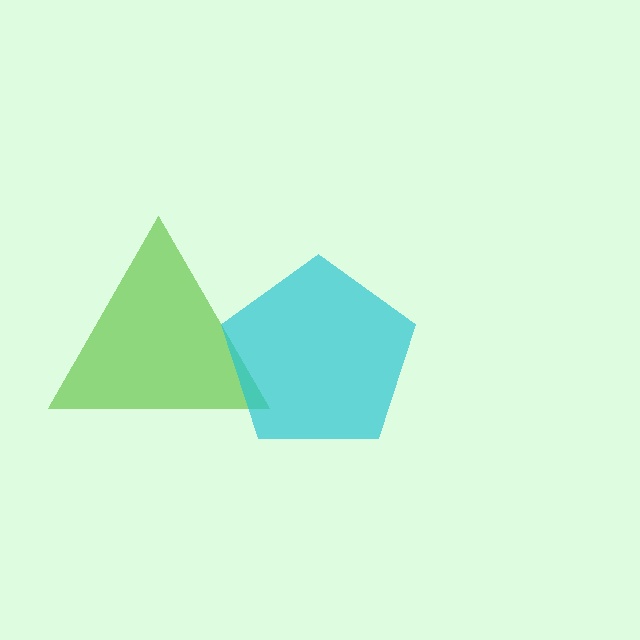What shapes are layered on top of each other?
The layered shapes are: a lime triangle, a cyan pentagon.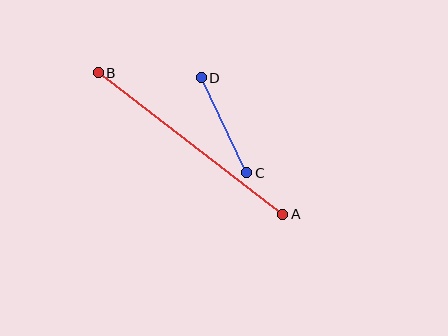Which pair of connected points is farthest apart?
Points A and B are farthest apart.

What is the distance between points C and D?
The distance is approximately 105 pixels.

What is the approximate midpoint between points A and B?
The midpoint is at approximately (191, 143) pixels.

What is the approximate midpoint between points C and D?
The midpoint is at approximately (224, 125) pixels.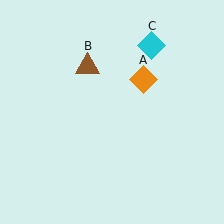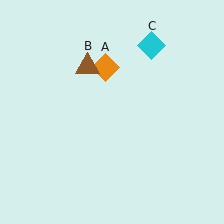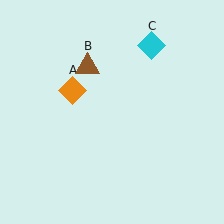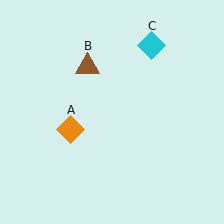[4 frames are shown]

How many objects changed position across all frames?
1 object changed position: orange diamond (object A).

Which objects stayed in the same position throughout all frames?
Brown triangle (object B) and cyan diamond (object C) remained stationary.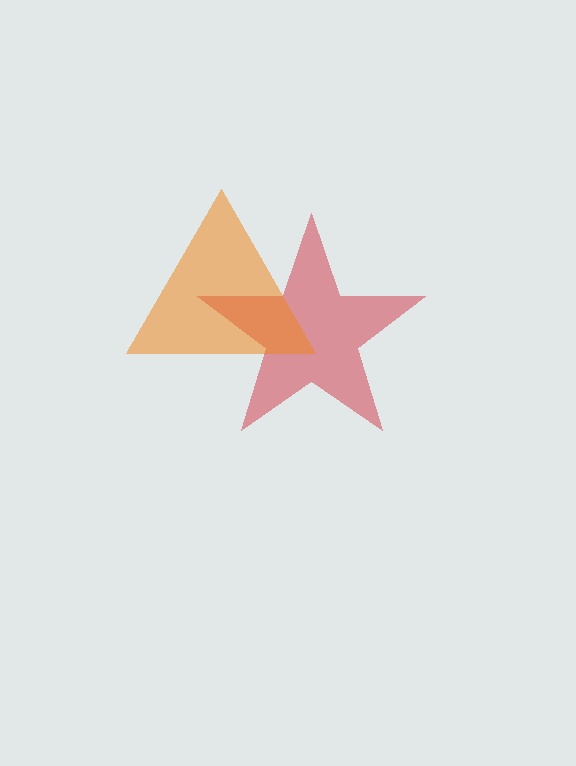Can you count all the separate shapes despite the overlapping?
Yes, there are 2 separate shapes.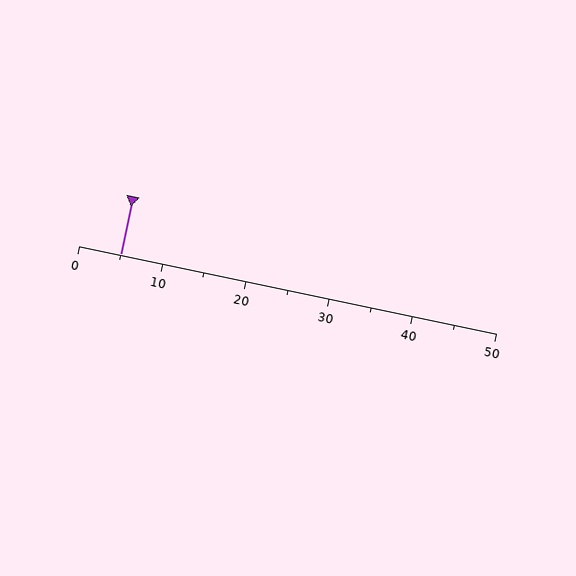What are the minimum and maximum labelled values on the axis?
The axis runs from 0 to 50.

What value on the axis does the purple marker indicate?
The marker indicates approximately 5.